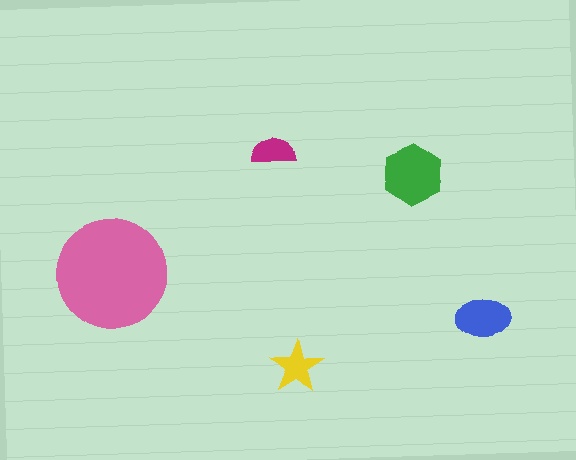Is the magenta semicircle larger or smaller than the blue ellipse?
Smaller.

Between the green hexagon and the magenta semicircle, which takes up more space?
The green hexagon.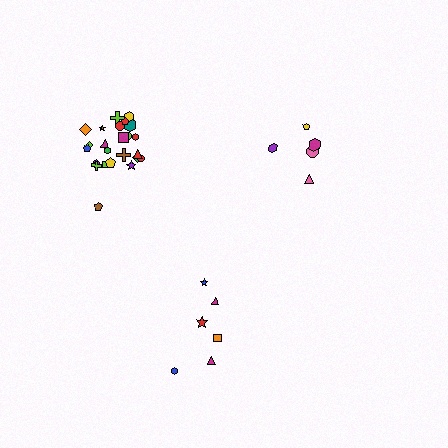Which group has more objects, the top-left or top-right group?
The top-left group.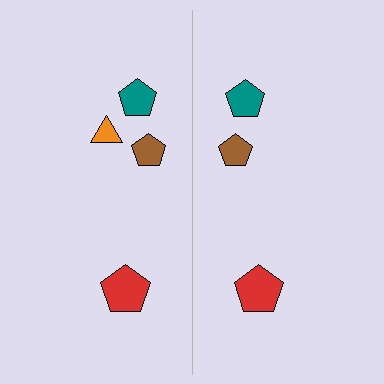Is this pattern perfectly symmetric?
No, the pattern is not perfectly symmetric. A orange triangle is missing from the right side.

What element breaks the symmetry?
A orange triangle is missing from the right side.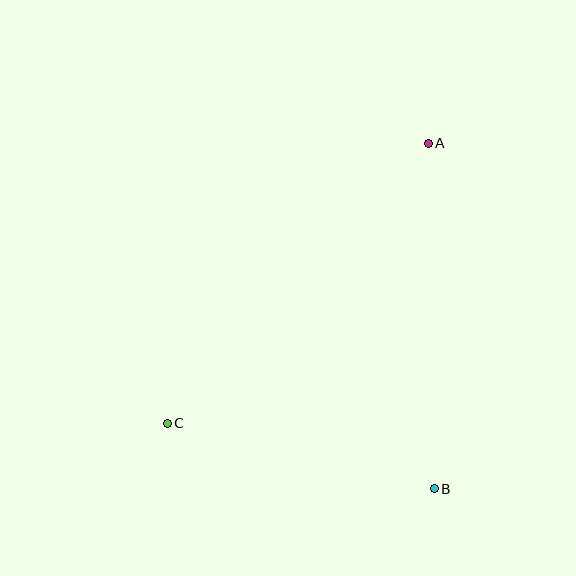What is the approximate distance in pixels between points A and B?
The distance between A and B is approximately 346 pixels.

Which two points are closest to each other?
Points B and C are closest to each other.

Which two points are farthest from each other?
Points A and C are farthest from each other.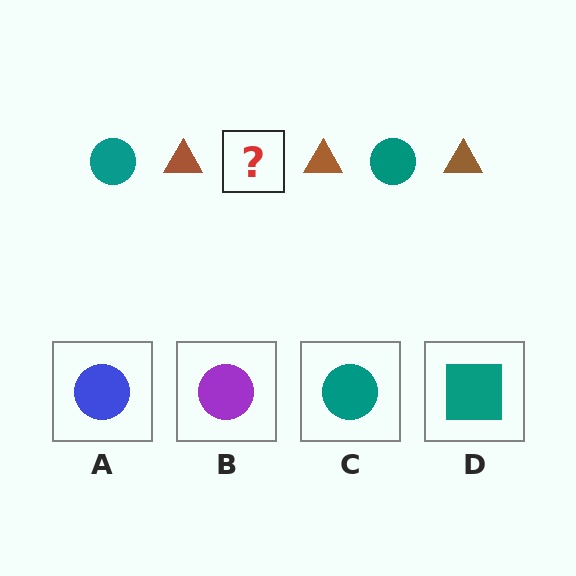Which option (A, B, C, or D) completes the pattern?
C.